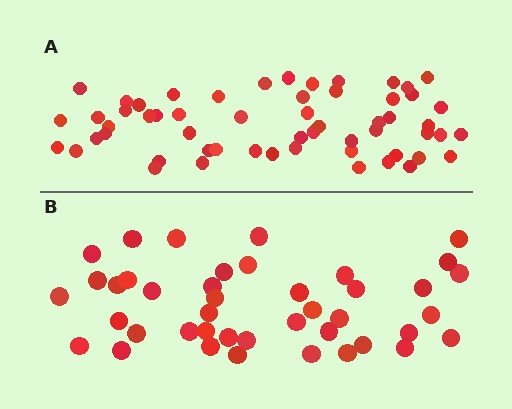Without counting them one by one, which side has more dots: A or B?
Region A (the top region) has more dots.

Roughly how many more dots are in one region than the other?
Region A has approximately 15 more dots than region B.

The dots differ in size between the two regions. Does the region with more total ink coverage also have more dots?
No. Region B has more total ink coverage because its dots are larger, but region A actually contains more individual dots. Total area can be misleading — the number of items is what matters here.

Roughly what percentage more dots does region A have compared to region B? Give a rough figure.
About 35% more.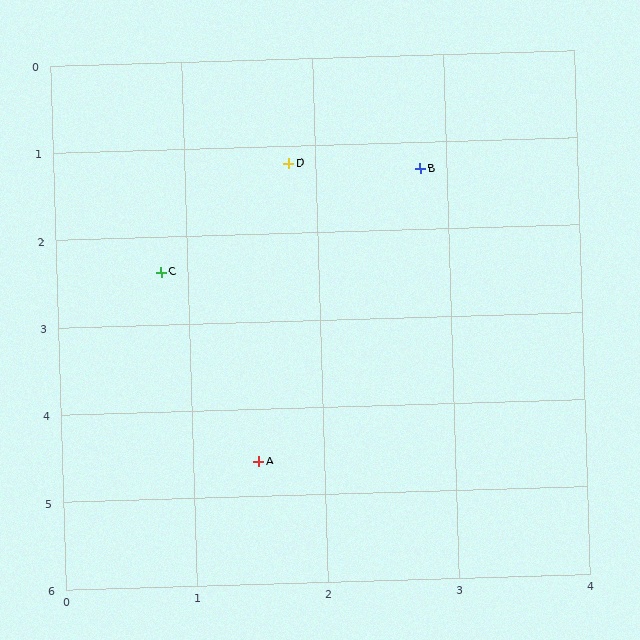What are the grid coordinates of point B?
Point B is at approximately (2.8, 1.3).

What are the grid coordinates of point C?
Point C is at approximately (0.8, 2.4).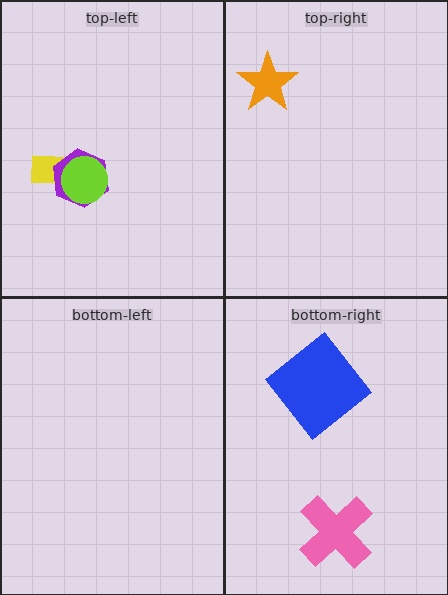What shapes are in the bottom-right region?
The pink cross, the blue diamond.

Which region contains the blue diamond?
The bottom-right region.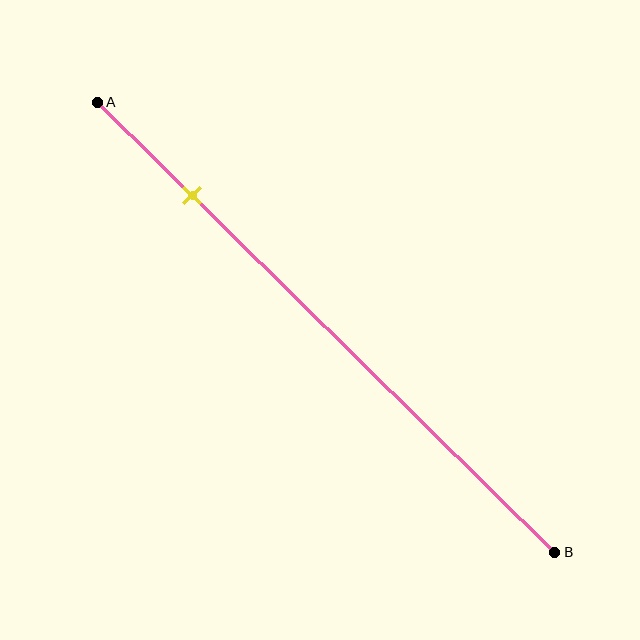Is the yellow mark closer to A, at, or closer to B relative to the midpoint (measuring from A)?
The yellow mark is closer to point A than the midpoint of segment AB.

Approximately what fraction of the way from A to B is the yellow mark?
The yellow mark is approximately 20% of the way from A to B.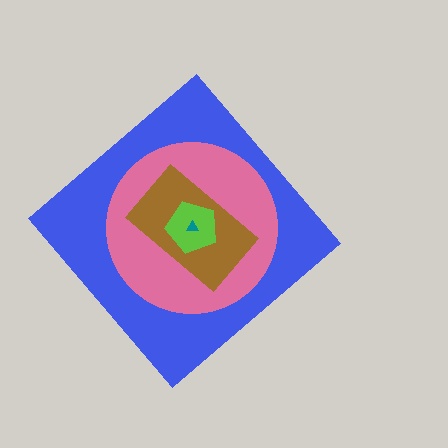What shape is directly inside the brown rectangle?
The lime pentagon.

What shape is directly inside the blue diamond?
The pink circle.